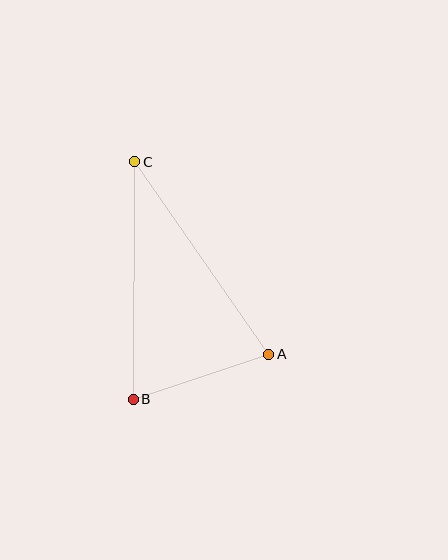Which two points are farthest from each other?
Points B and C are farthest from each other.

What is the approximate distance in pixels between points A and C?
The distance between A and C is approximately 235 pixels.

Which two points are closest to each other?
Points A and B are closest to each other.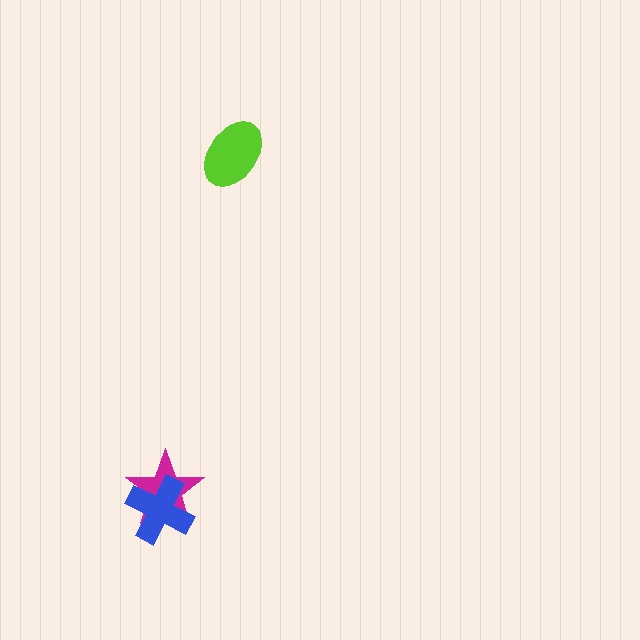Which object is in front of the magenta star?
The blue cross is in front of the magenta star.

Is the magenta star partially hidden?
Yes, it is partially covered by another shape.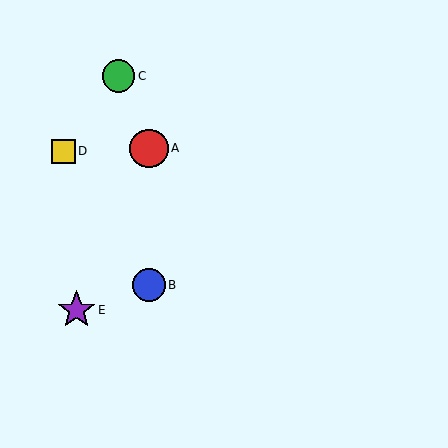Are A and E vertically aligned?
No, A is at x≈149 and E is at x≈76.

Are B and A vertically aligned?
Yes, both are at x≈149.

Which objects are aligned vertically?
Objects A, B are aligned vertically.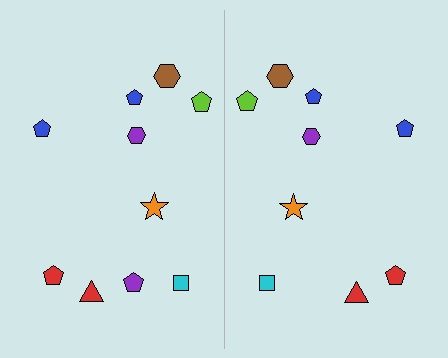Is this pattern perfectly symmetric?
No, the pattern is not perfectly symmetric. A purple pentagon is missing from the right side.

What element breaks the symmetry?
A purple pentagon is missing from the right side.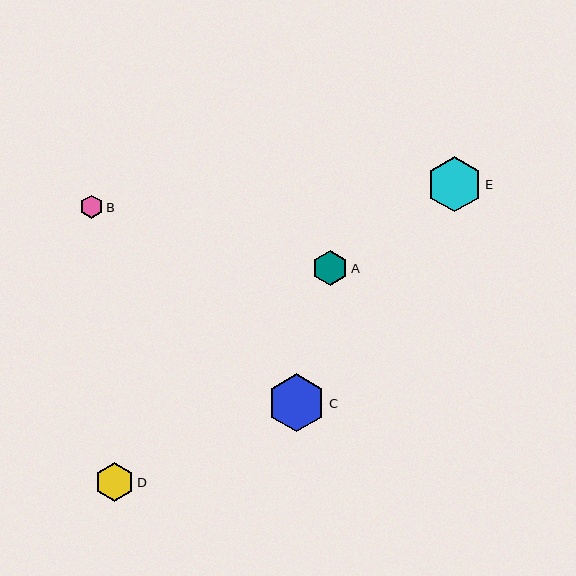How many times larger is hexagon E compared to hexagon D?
Hexagon E is approximately 1.4 times the size of hexagon D.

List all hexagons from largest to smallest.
From largest to smallest: C, E, D, A, B.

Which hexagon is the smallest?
Hexagon B is the smallest with a size of approximately 24 pixels.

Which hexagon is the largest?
Hexagon C is the largest with a size of approximately 58 pixels.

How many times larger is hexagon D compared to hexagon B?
Hexagon D is approximately 1.6 times the size of hexagon B.